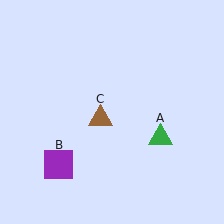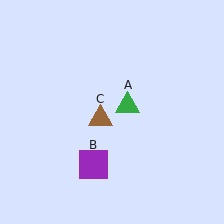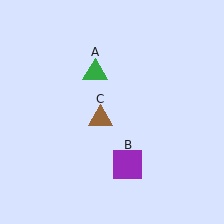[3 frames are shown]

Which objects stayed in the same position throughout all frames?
Brown triangle (object C) remained stationary.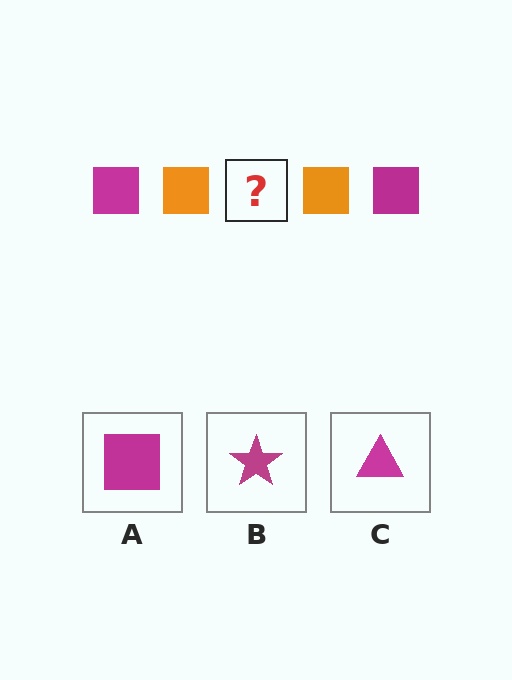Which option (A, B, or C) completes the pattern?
A.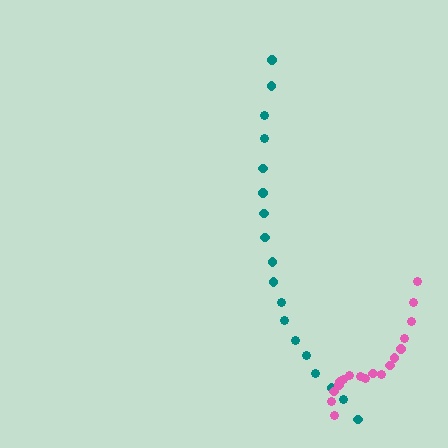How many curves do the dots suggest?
There are 2 distinct paths.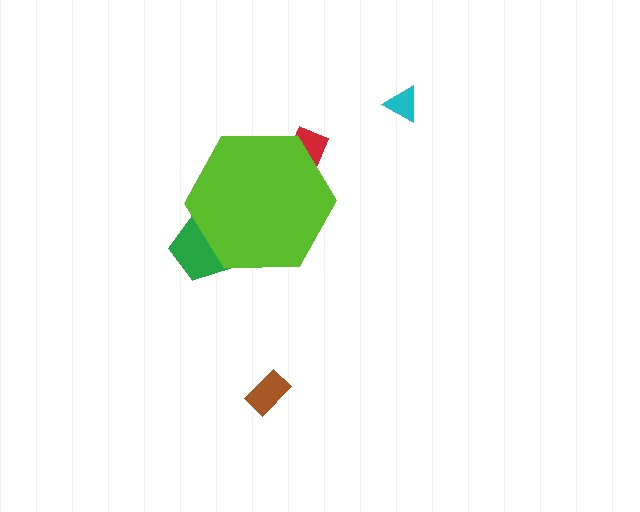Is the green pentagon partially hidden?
Yes, the green pentagon is partially hidden behind the lime hexagon.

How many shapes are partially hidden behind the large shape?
2 shapes are partially hidden.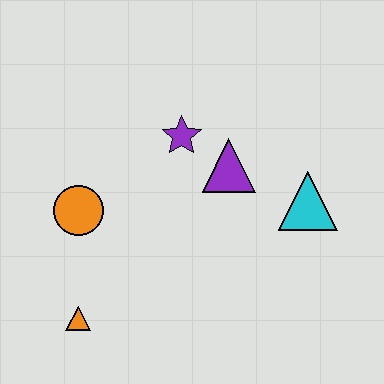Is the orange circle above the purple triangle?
No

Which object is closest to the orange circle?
The orange triangle is closest to the orange circle.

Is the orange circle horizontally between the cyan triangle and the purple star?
No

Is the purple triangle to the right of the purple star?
Yes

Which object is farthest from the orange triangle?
The cyan triangle is farthest from the orange triangle.